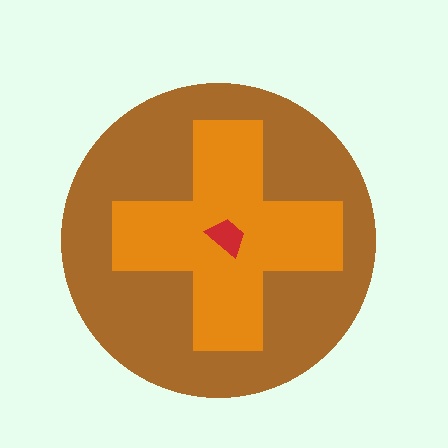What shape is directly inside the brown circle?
The orange cross.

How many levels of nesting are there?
3.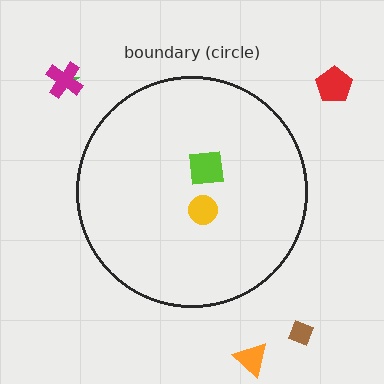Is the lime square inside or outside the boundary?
Inside.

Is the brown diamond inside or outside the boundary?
Outside.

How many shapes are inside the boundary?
2 inside, 5 outside.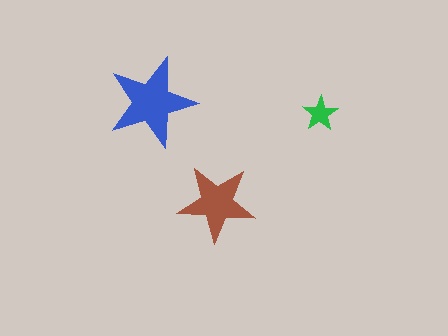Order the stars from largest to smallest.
the blue one, the brown one, the green one.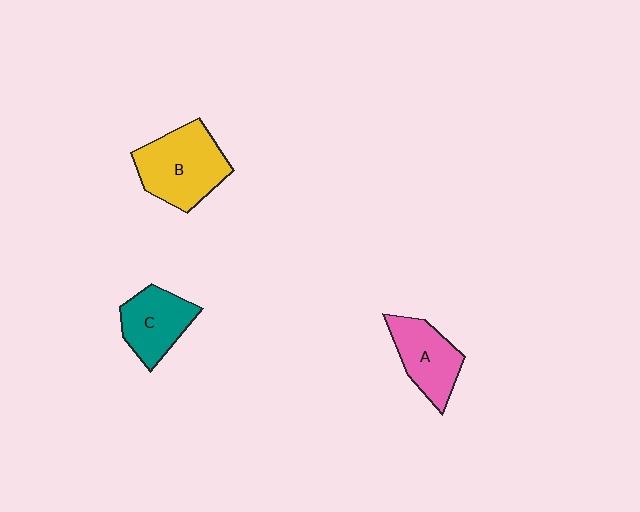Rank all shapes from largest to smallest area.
From largest to smallest: B (yellow), A (pink), C (teal).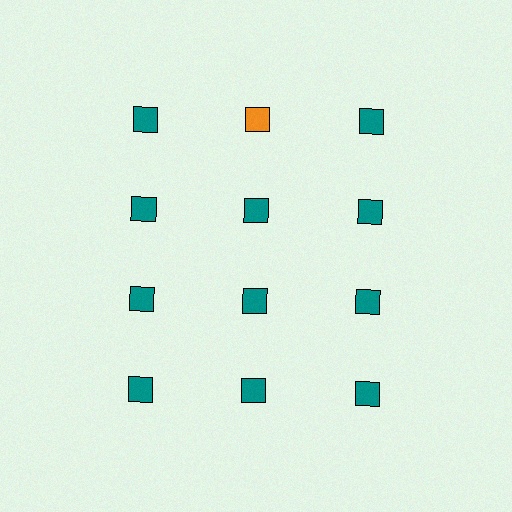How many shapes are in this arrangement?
There are 12 shapes arranged in a grid pattern.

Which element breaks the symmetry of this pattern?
The orange square in the top row, second from left column breaks the symmetry. All other shapes are teal squares.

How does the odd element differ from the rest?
It has a different color: orange instead of teal.